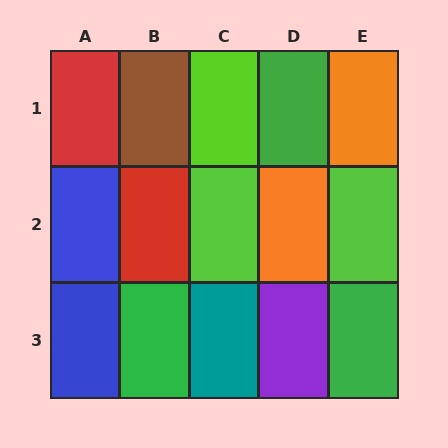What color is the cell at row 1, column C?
Lime.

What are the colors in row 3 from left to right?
Blue, green, teal, purple, green.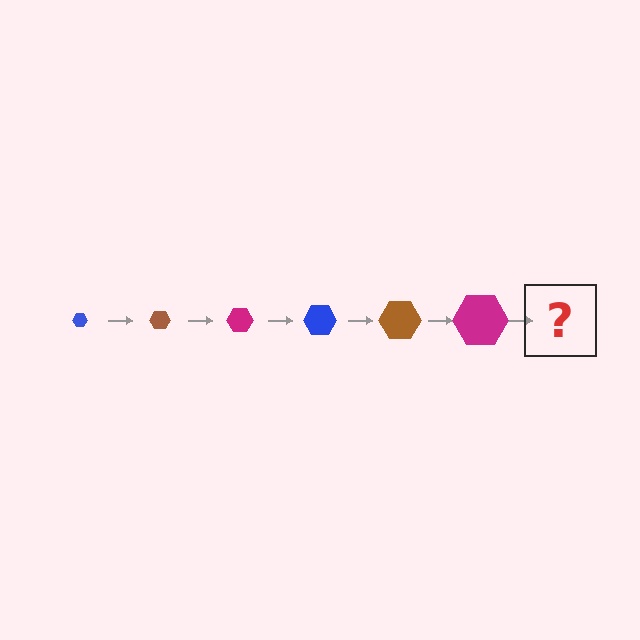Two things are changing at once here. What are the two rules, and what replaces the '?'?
The two rules are that the hexagon grows larger each step and the color cycles through blue, brown, and magenta. The '?' should be a blue hexagon, larger than the previous one.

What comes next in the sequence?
The next element should be a blue hexagon, larger than the previous one.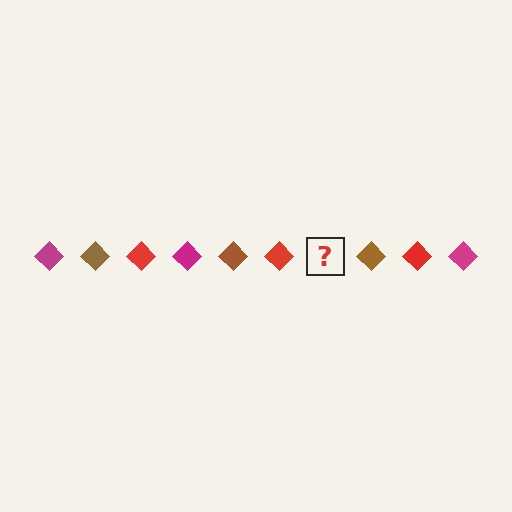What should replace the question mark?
The question mark should be replaced with a magenta diamond.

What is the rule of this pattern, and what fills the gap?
The rule is that the pattern cycles through magenta, brown, red diamonds. The gap should be filled with a magenta diamond.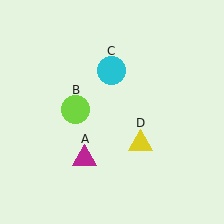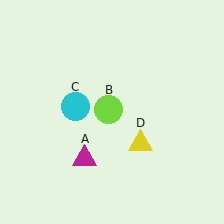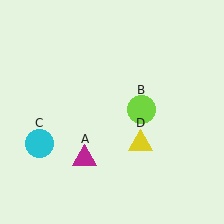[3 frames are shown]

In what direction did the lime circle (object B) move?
The lime circle (object B) moved right.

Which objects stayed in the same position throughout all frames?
Magenta triangle (object A) and yellow triangle (object D) remained stationary.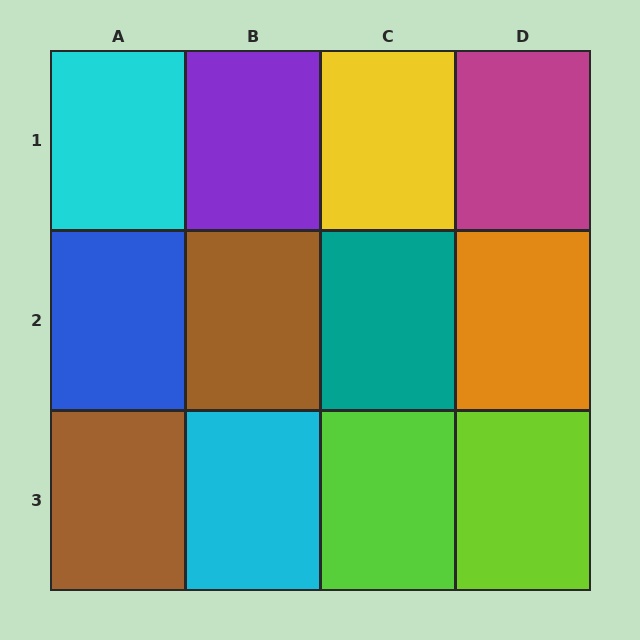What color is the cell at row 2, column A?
Blue.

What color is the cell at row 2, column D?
Orange.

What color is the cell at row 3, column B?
Cyan.